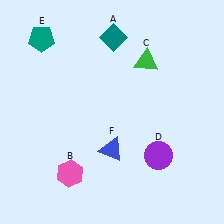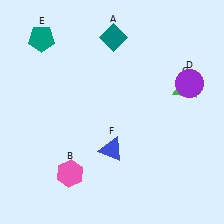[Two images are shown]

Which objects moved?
The objects that moved are: the green triangle (C), the purple circle (D).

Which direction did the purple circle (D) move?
The purple circle (D) moved up.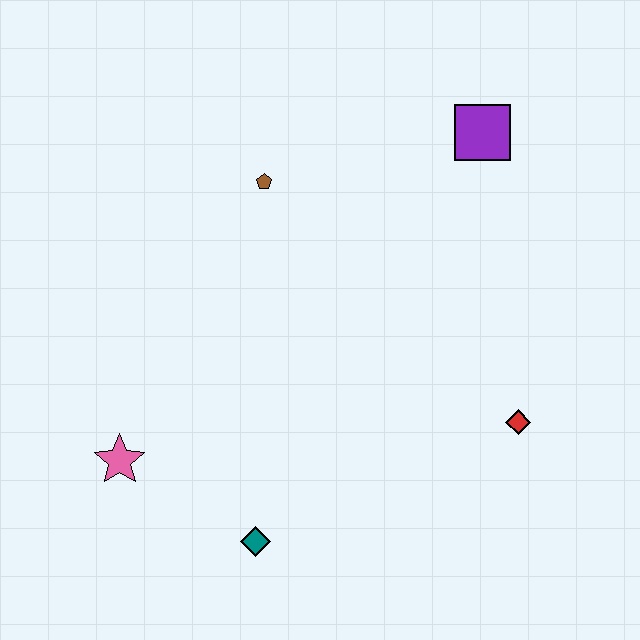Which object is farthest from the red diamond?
The pink star is farthest from the red diamond.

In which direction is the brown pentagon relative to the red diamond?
The brown pentagon is to the left of the red diamond.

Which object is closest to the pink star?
The teal diamond is closest to the pink star.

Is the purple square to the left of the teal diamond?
No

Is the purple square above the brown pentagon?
Yes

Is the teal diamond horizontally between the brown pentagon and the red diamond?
No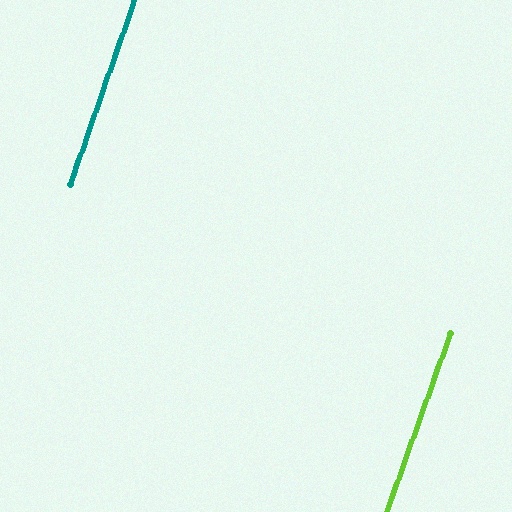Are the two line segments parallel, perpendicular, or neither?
Parallel — their directions differ by only 0.4°.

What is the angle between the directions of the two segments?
Approximately 0 degrees.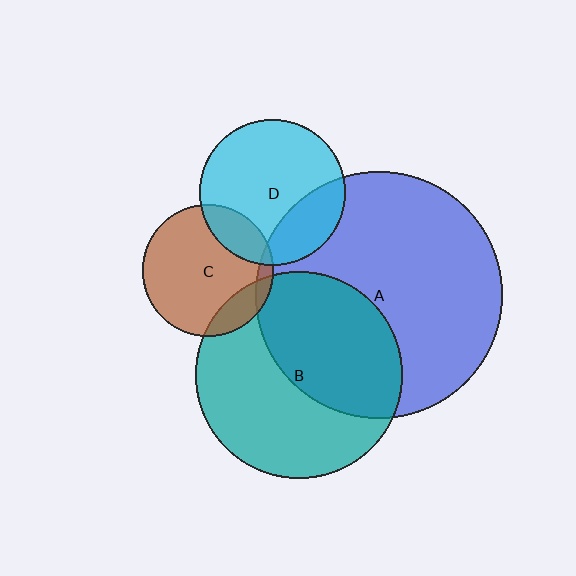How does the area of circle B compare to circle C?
Approximately 2.5 times.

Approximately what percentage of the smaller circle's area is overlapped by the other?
Approximately 15%.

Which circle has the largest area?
Circle A (blue).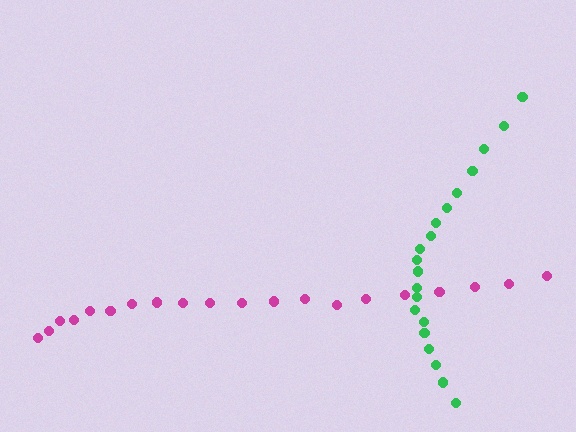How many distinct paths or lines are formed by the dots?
There are 2 distinct paths.